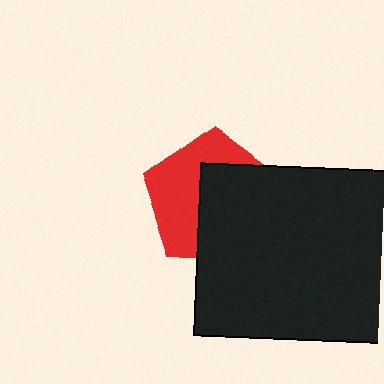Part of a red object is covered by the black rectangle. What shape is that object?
It is a pentagon.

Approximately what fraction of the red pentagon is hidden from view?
Roughly 52% of the red pentagon is hidden behind the black rectangle.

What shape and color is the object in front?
The object in front is a black rectangle.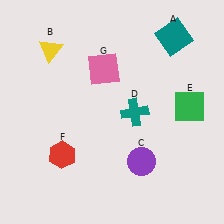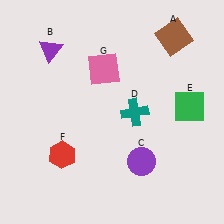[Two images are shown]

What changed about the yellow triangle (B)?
In Image 1, B is yellow. In Image 2, it changed to purple.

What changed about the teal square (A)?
In Image 1, A is teal. In Image 2, it changed to brown.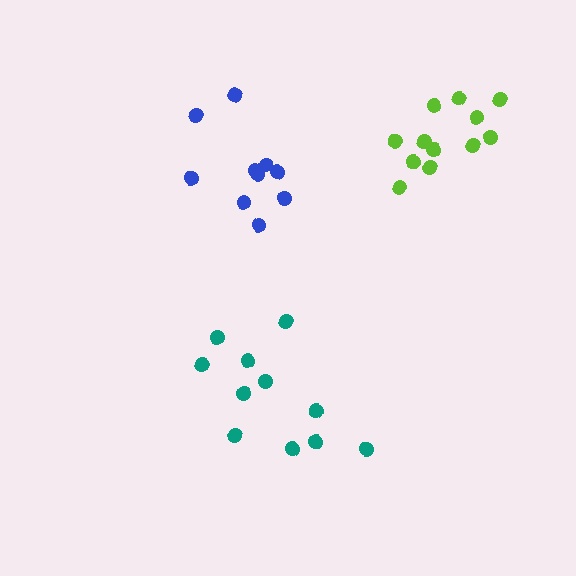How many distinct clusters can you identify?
There are 3 distinct clusters.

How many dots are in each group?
Group 1: 10 dots, Group 2: 11 dots, Group 3: 12 dots (33 total).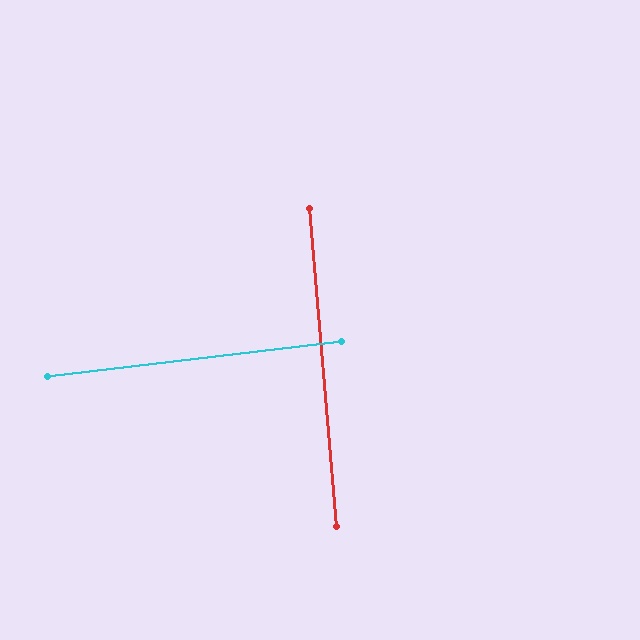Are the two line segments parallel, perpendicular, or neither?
Perpendicular — they meet at approximately 88°.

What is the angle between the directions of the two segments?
Approximately 88 degrees.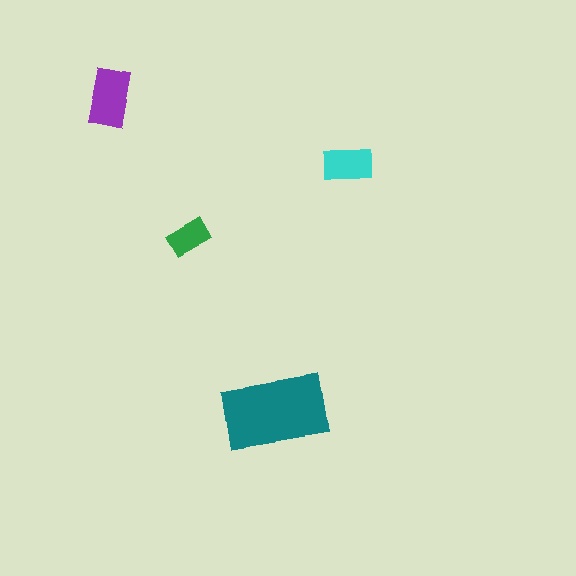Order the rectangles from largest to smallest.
the teal one, the purple one, the cyan one, the green one.